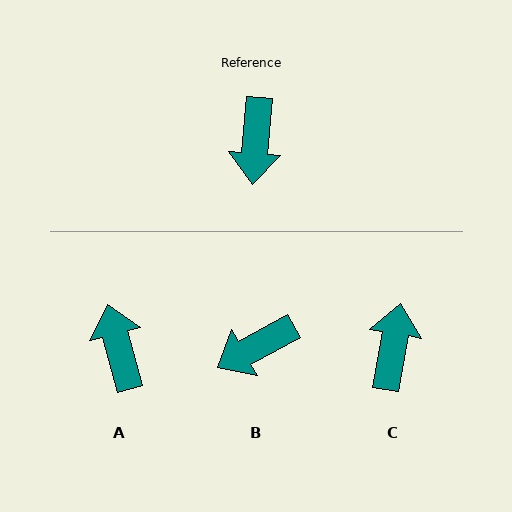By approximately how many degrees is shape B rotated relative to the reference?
Approximately 56 degrees clockwise.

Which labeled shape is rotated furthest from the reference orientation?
C, about 175 degrees away.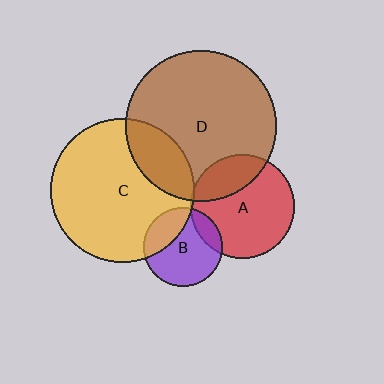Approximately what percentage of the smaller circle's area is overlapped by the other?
Approximately 5%.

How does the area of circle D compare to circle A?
Approximately 2.1 times.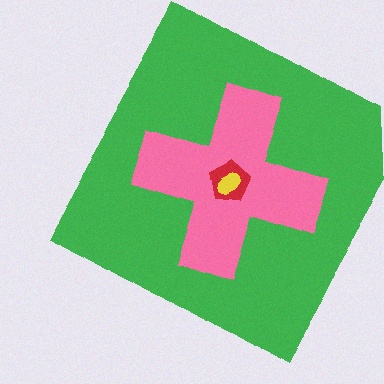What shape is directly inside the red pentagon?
The yellow ellipse.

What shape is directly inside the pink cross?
The red pentagon.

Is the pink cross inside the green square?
Yes.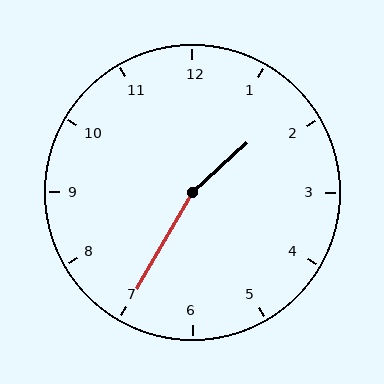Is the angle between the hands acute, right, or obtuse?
It is obtuse.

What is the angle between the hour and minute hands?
Approximately 162 degrees.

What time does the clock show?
1:35.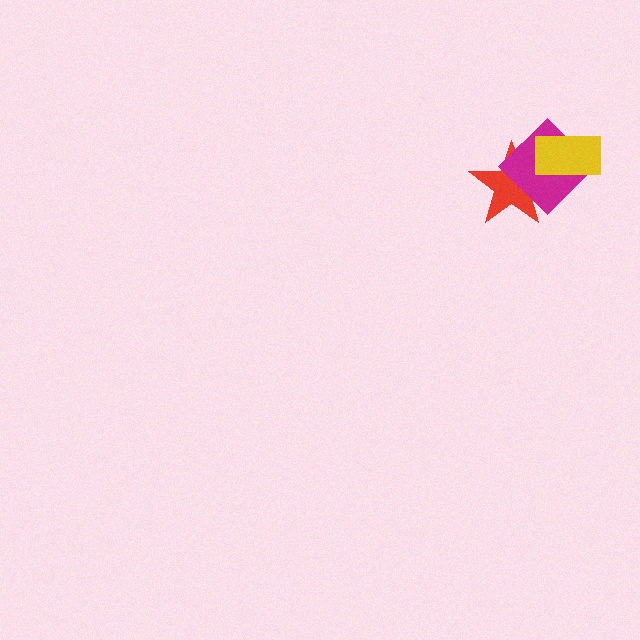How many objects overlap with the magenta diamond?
2 objects overlap with the magenta diamond.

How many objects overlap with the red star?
2 objects overlap with the red star.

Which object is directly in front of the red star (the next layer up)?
The magenta diamond is directly in front of the red star.